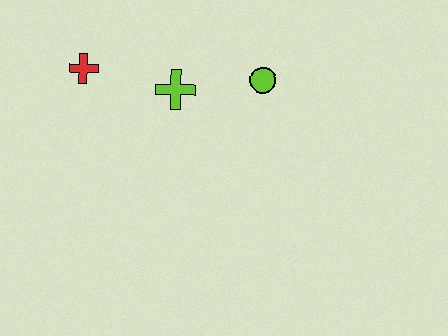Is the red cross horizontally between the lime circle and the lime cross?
No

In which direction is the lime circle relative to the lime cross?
The lime circle is to the right of the lime cross.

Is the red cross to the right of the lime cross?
No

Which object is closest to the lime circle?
The lime cross is closest to the lime circle.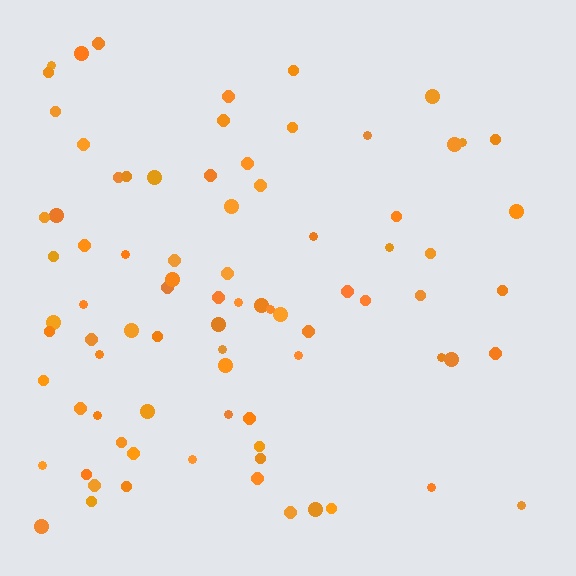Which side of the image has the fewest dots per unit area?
The right.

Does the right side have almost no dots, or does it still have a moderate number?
Still a moderate number, just noticeably fewer than the left.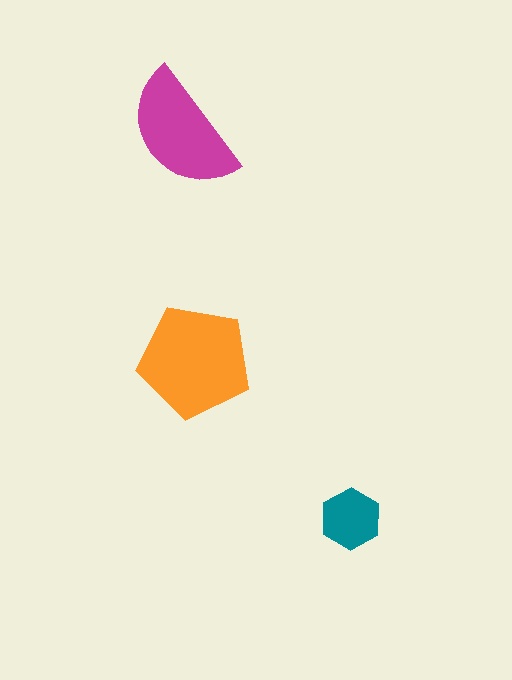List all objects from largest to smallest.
The orange pentagon, the magenta semicircle, the teal hexagon.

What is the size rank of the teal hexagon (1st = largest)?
3rd.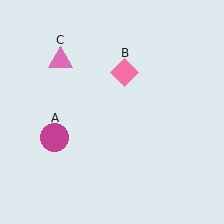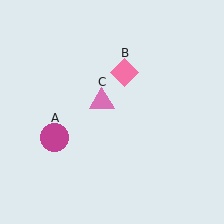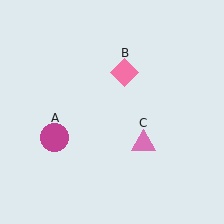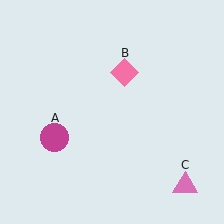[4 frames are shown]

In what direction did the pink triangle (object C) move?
The pink triangle (object C) moved down and to the right.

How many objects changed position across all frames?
1 object changed position: pink triangle (object C).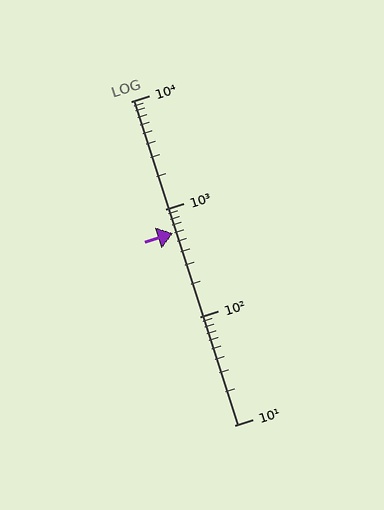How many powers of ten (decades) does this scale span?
The scale spans 3 decades, from 10 to 10000.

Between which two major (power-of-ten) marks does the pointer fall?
The pointer is between 100 and 1000.